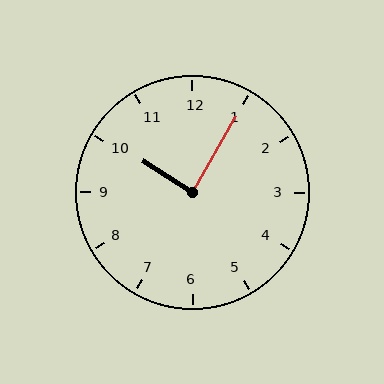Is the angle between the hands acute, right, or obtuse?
It is right.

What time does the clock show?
10:05.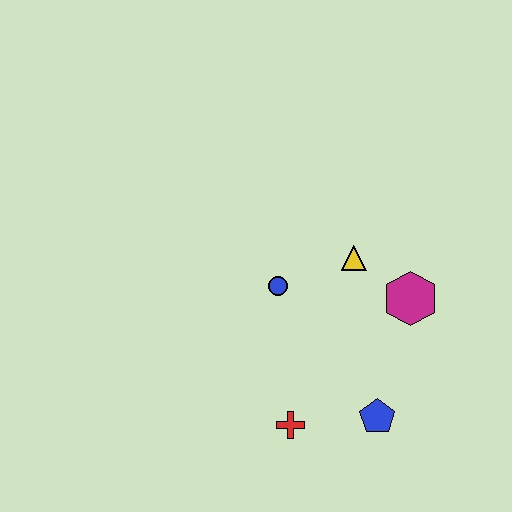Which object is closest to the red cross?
The blue pentagon is closest to the red cross.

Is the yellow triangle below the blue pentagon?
No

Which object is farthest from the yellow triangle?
The red cross is farthest from the yellow triangle.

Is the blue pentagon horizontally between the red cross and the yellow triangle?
No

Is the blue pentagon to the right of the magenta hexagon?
No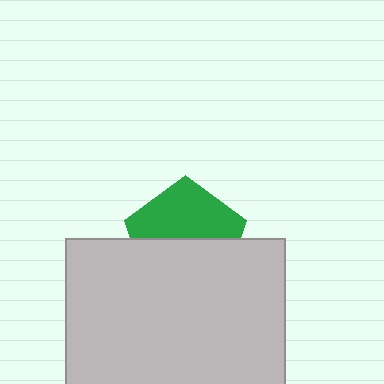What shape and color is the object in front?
The object in front is a light gray rectangle.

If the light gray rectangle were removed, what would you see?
You would see the complete green pentagon.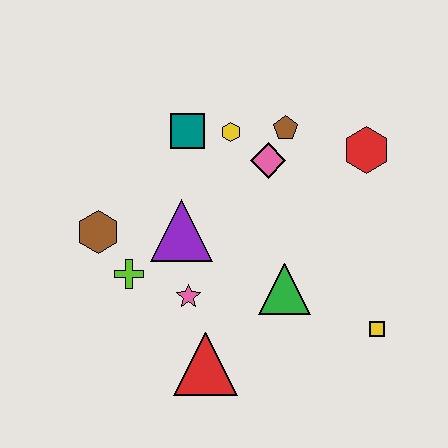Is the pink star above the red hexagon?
No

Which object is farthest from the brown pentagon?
The red triangle is farthest from the brown pentagon.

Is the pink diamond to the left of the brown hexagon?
No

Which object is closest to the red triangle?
The pink star is closest to the red triangle.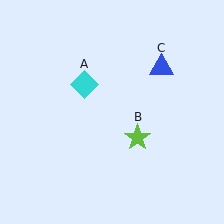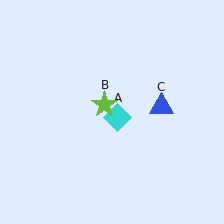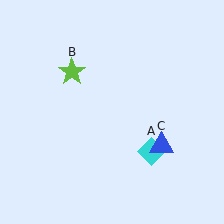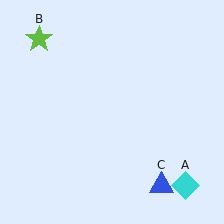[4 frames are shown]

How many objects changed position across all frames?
3 objects changed position: cyan diamond (object A), lime star (object B), blue triangle (object C).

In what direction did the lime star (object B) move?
The lime star (object B) moved up and to the left.